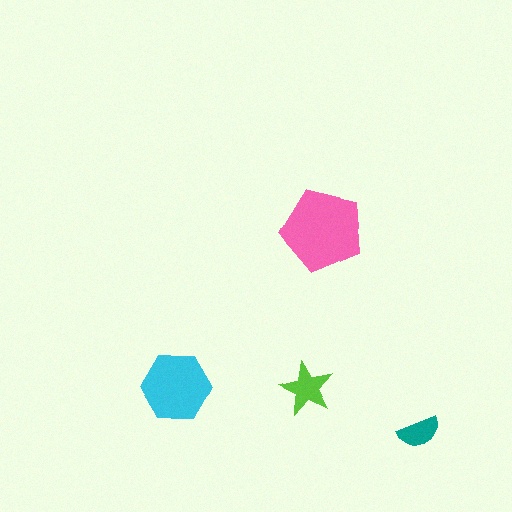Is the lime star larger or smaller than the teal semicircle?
Larger.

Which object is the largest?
The pink pentagon.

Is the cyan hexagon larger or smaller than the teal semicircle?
Larger.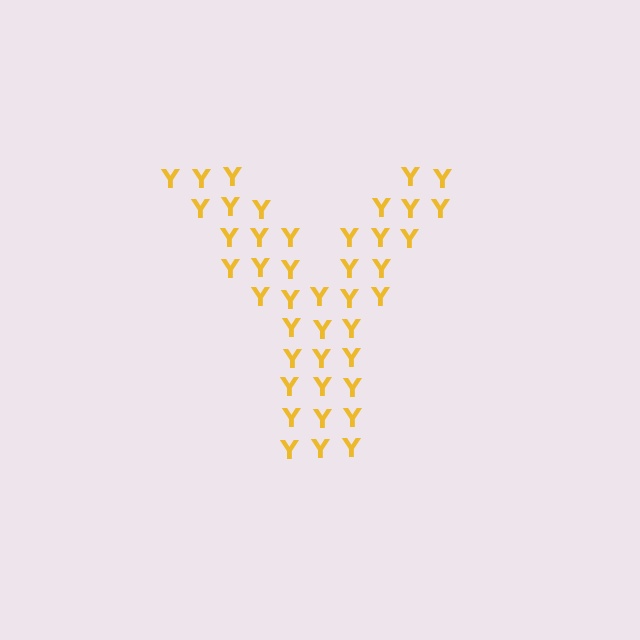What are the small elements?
The small elements are letter Y's.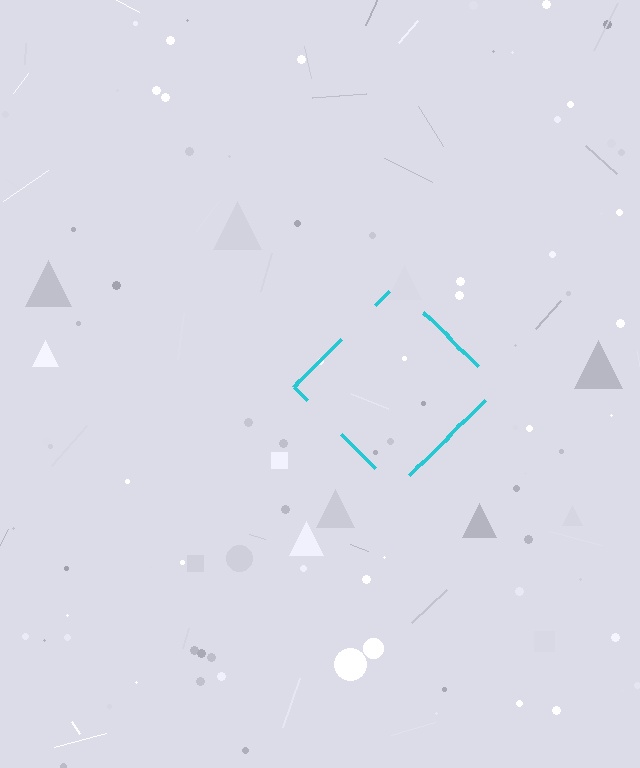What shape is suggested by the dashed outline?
The dashed outline suggests a diamond.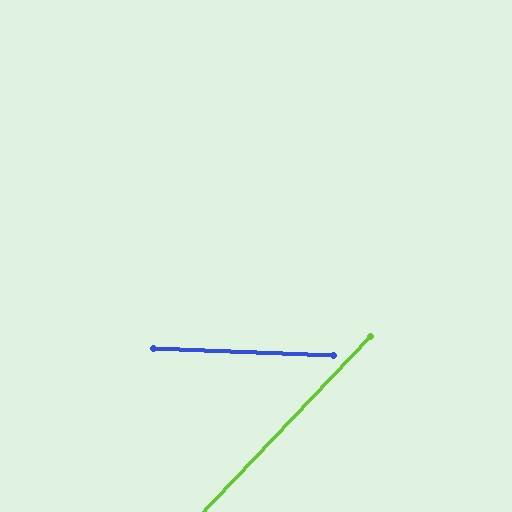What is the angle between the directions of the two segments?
Approximately 49 degrees.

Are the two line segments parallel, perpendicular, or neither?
Neither parallel nor perpendicular — they differ by about 49°.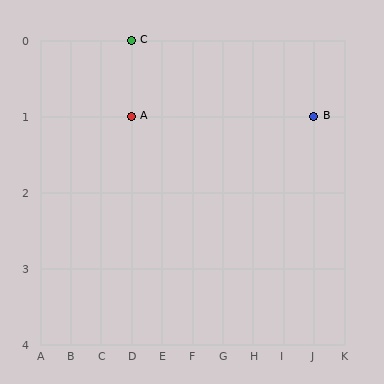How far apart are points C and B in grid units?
Points C and B are 6 columns and 1 row apart (about 6.1 grid units diagonally).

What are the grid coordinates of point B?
Point B is at grid coordinates (J, 1).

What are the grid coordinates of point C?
Point C is at grid coordinates (D, 0).